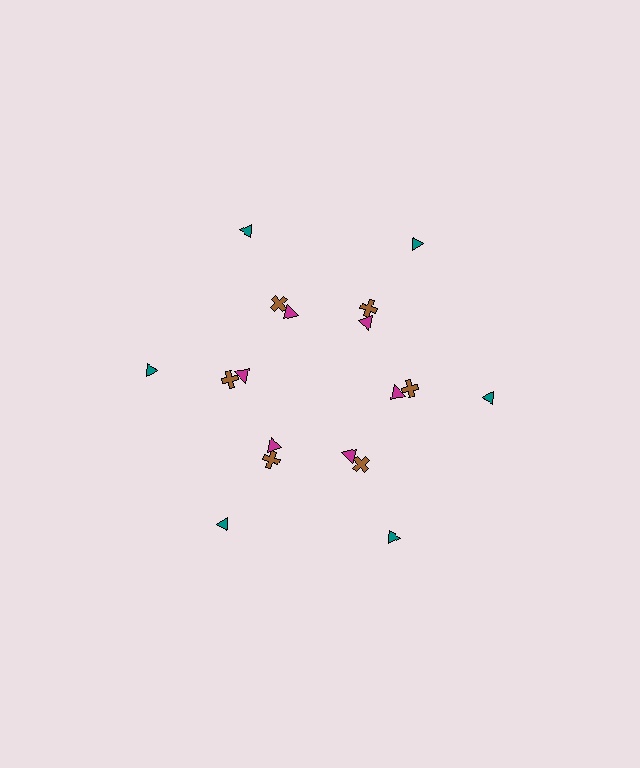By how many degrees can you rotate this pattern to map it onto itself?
The pattern maps onto itself every 60 degrees of rotation.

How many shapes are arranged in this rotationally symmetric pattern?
There are 18 shapes, arranged in 6 groups of 3.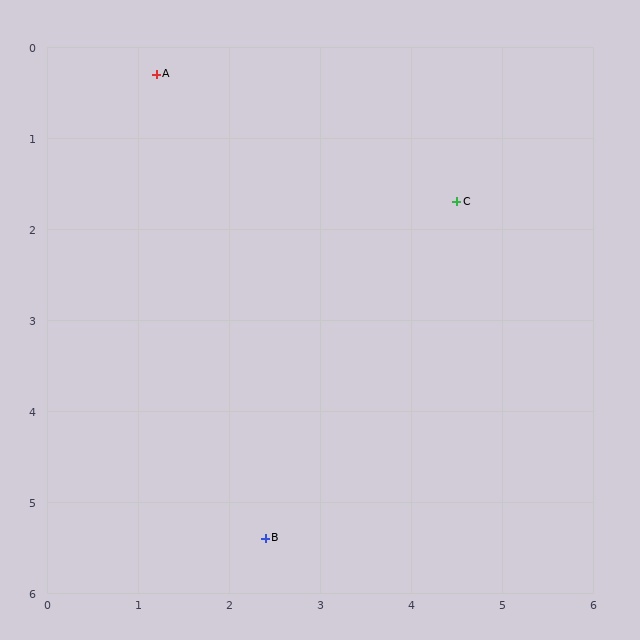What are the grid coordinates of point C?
Point C is at approximately (4.5, 1.7).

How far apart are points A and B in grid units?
Points A and B are about 5.2 grid units apart.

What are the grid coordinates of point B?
Point B is at approximately (2.4, 5.4).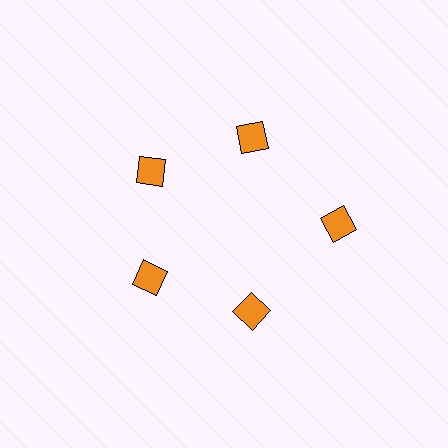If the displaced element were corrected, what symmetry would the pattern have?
It would have 5-fold rotational symmetry — the pattern would map onto itself every 72 degrees.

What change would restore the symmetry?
The symmetry would be restored by moving it inward, back onto the ring so that all 5 squares sit at equal angles and equal distance from the center.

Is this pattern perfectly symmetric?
No. The 5 orange squares are arranged in a ring, but one element near the 3 o'clock position is pushed outward from the center, breaking the 5-fold rotational symmetry.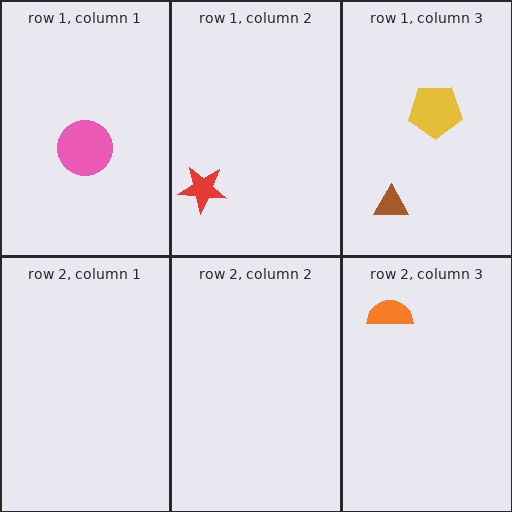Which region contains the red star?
The row 1, column 2 region.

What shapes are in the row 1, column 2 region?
The red star.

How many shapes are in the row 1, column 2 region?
1.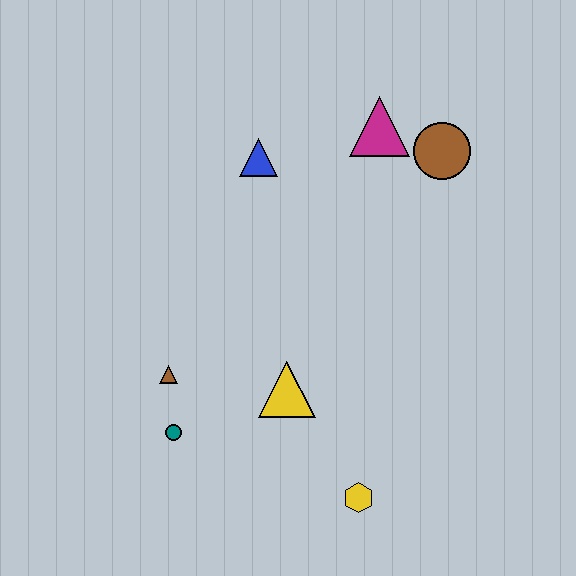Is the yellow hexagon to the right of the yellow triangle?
Yes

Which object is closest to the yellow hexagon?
The yellow triangle is closest to the yellow hexagon.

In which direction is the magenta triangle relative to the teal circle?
The magenta triangle is above the teal circle.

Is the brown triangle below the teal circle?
No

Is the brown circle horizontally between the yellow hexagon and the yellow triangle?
No